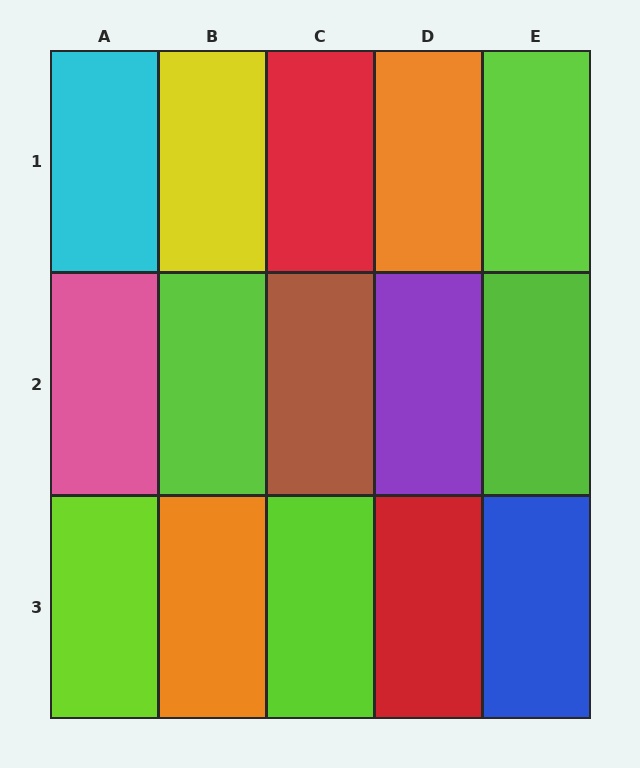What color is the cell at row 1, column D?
Orange.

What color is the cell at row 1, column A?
Cyan.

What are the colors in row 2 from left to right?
Pink, lime, brown, purple, lime.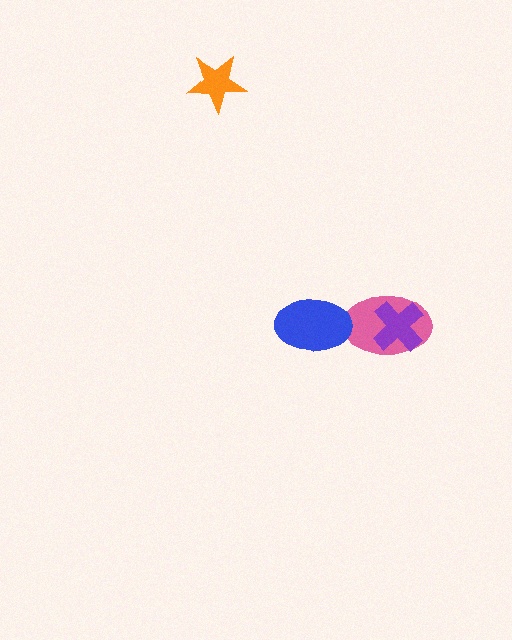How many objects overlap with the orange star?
0 objects overlap with the orange star.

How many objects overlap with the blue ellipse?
1 object overlaps with the blue ellipse.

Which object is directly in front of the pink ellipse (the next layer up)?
The purple cross is directly in front of the pink ellipse.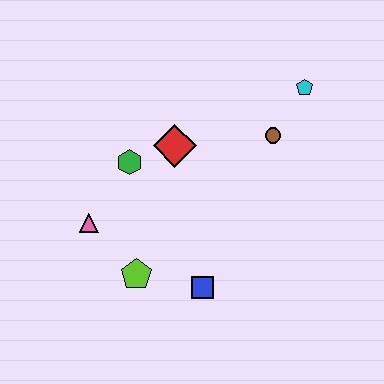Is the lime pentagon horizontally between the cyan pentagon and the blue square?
No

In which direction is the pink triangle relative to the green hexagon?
The pink triangle is below the green hexagon.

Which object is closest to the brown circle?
The cyan pentagon is closest to the brown circle.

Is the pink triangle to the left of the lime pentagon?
Yes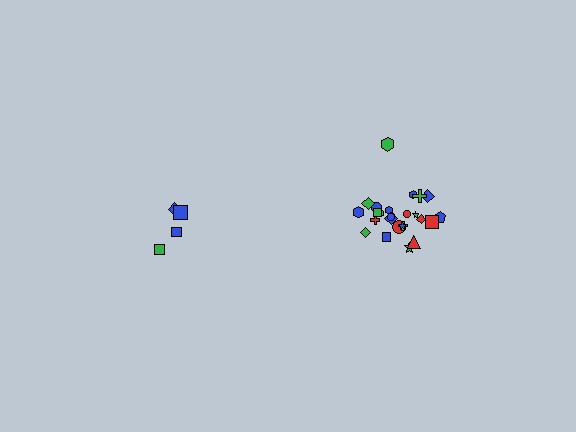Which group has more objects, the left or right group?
The right group.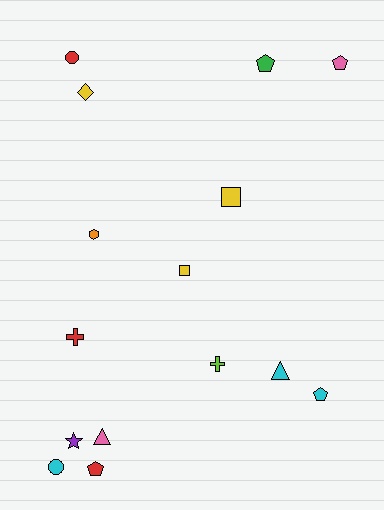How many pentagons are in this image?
There are 4 pentagons.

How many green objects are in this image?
There is 1 green object.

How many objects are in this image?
There are 15 objects.